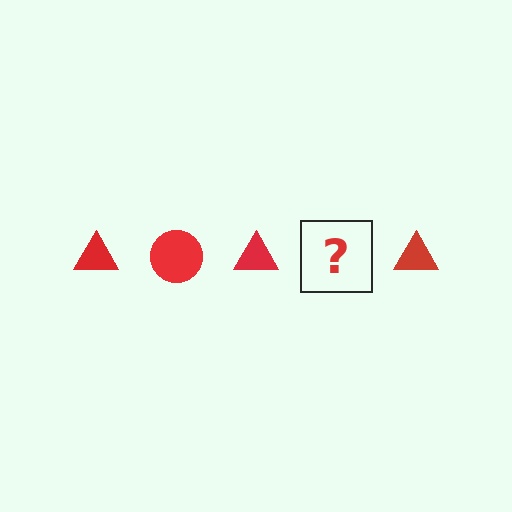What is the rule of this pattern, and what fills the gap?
The rule is that the pattern cycles through triangle, circle shapes in red. The gap should be filled with a red circle.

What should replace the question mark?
The question mark should be replaced with a red circle.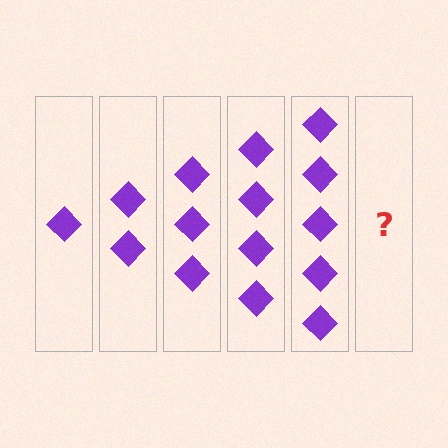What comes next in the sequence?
The next element should be 6 diamonds.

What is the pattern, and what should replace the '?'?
The pattern is that each step adds one more diamond. The '?' should be 6 diamonds.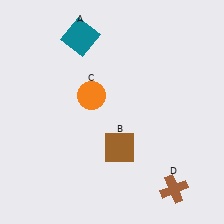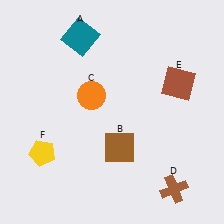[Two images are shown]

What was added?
A brown square (E), a yellow pentagon (F) were added in Image 2.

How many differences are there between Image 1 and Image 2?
There are 2 differences between the two images.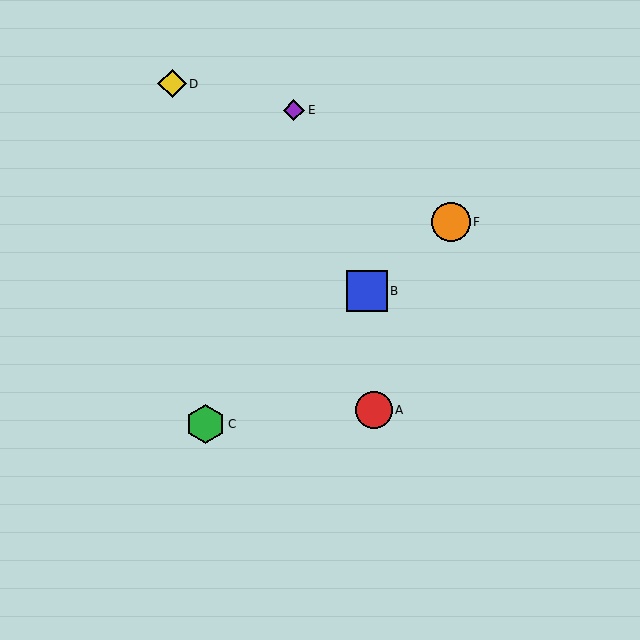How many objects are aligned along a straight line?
3 objects (B, C, F) are aligned along a straight line.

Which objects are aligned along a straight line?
Objects B, C, F are aligned along a straight line.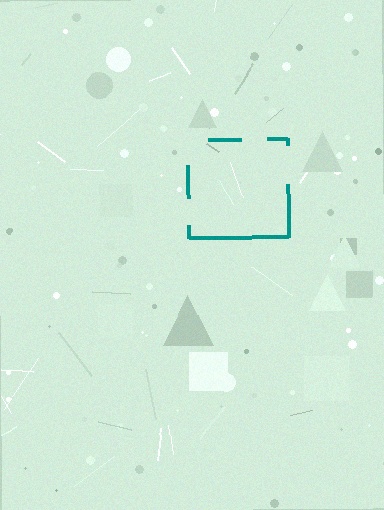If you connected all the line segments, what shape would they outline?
They would outline a square.